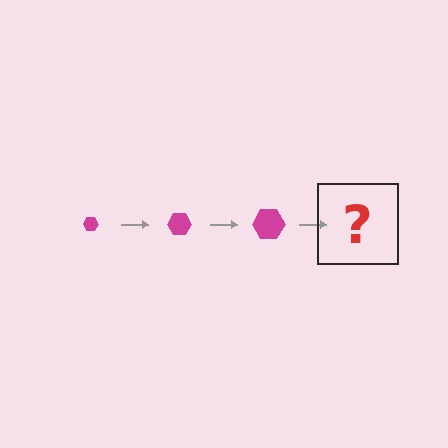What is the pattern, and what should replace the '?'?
The pattern is that the hexagon gets progressively larger each step. The '?' should be a magenta hexagon, larger than the previous one.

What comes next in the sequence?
The next element should be a magenta hexagon, larger than the previous one.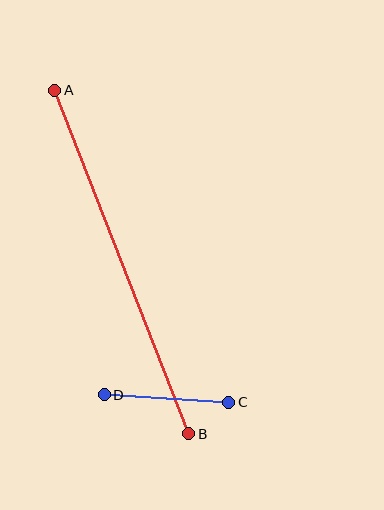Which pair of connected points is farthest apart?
Points A and B are farthest apart.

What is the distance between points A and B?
The distance is approximately 368 pixels.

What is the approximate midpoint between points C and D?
The midpoint is at approximately (166, 398) pixels.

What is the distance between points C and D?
The distance is approximately 125 pixels.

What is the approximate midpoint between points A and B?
The midpoint is at approximately (122, 262) pixels.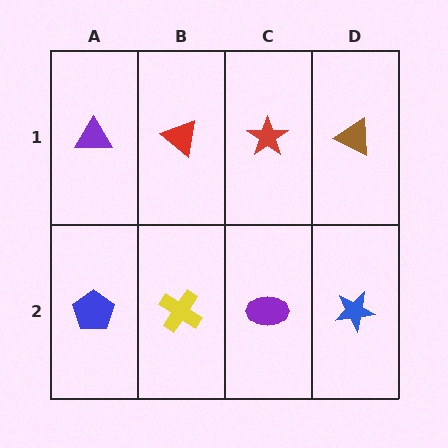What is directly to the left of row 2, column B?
A blue pentagon.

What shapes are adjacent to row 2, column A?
A purple triangle (row 1, column A), a yellow cross (row 2, column B).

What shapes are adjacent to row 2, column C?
A red star (row 1, column C), a yellow cross (row 2, column B), a blue star (row 2, column D).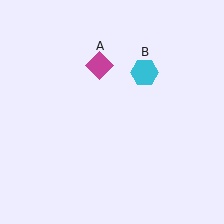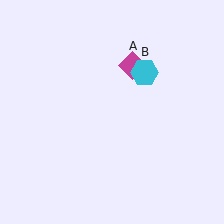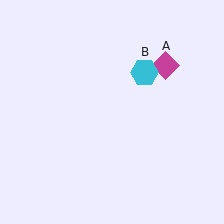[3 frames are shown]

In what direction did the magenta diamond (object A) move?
The magenta diamond (object A) moved right.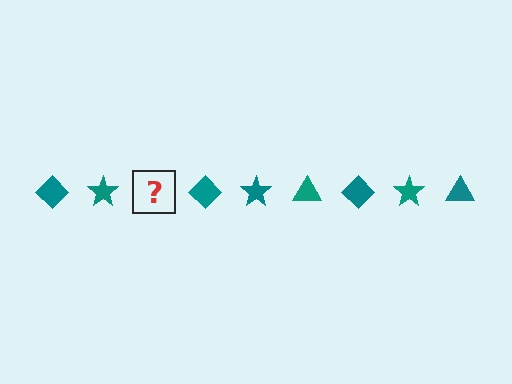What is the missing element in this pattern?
The missing element is a teal triangle.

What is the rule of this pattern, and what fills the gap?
The rule is that the pattern cycles through diamond, star, triangle shapes in teal. The gap should be filled with a teal triangle.